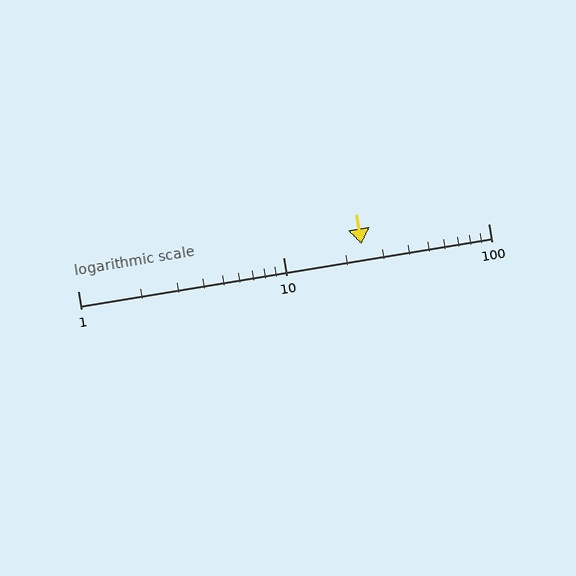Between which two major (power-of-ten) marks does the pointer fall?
The pointer is between 10 and 100.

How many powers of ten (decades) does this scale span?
The scale spans 2 decades, from 1 to 100.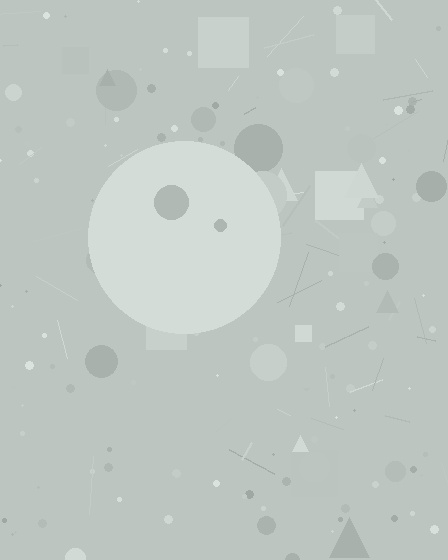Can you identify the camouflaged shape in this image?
The camouflaged shape is a circle.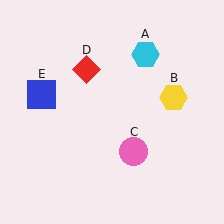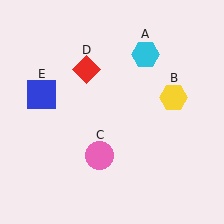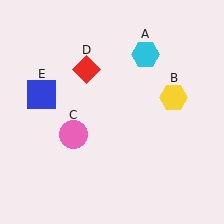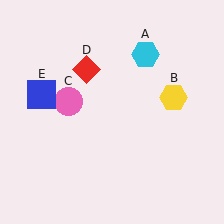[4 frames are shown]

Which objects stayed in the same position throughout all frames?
Cyan hexagon (object A) and yellow hexagon (object B) and red diamond (object D) and blue square (object E) remained stationary.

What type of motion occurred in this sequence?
The pink circle (object C) rotated clockwise around the center of the scene.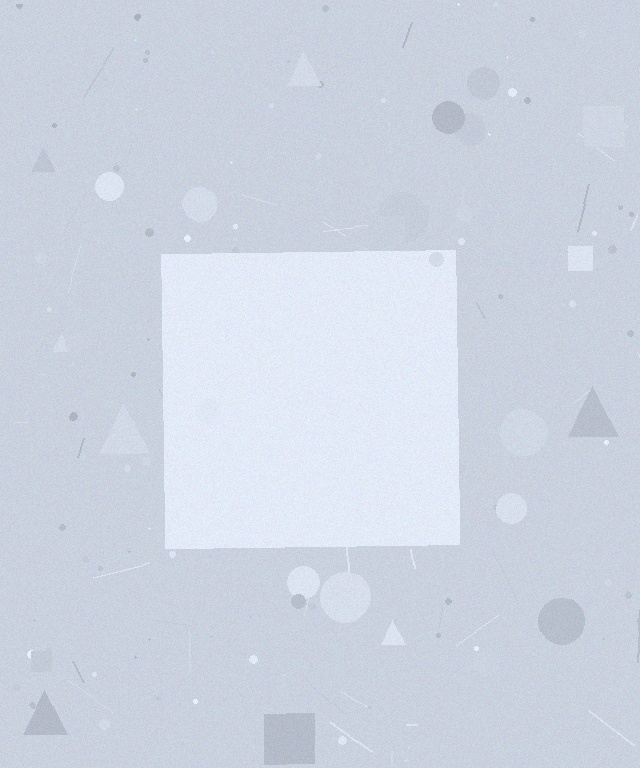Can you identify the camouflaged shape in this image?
The camouflaged shape is a square.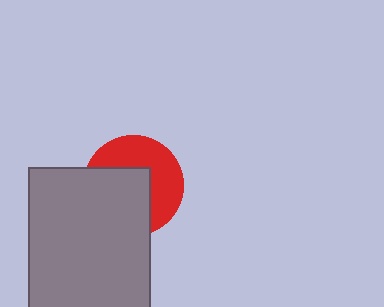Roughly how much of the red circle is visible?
About half of it is visible (roughly 49%).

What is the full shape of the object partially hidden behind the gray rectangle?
The partially hidden object is a red circle.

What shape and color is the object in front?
The object in front is a gray rectangle.